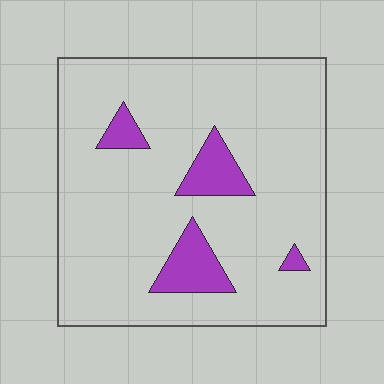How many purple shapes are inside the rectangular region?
4.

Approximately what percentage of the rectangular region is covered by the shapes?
Approximately 10%.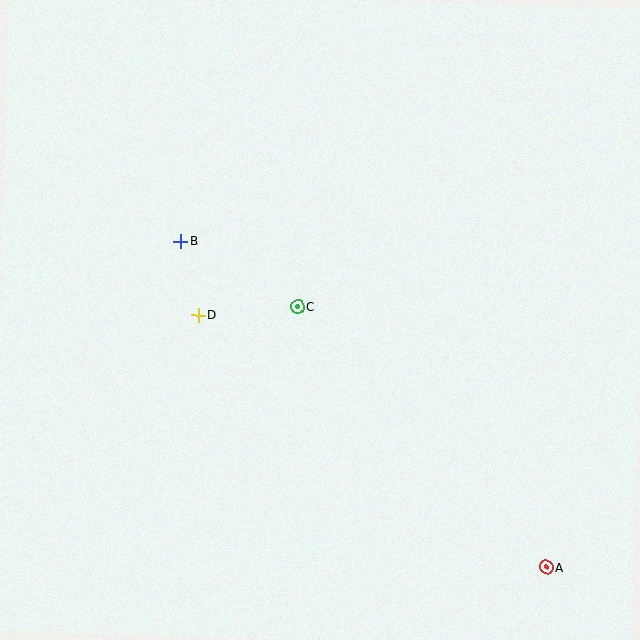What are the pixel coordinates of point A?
Point A is at (546, 567).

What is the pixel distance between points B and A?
The distance between B and A is 490 pixels.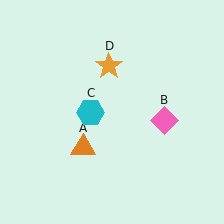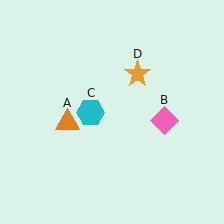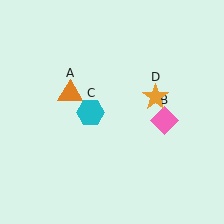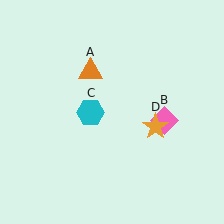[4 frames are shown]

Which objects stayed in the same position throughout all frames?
Pink diamond (object B) and cyan hexagon (object C) remained stationary.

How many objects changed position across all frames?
2 objects changed position: orange triangle (object A), orange star (object D).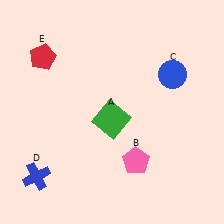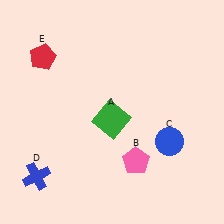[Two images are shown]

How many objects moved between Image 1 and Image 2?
1 object moved between the two images.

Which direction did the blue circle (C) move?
The blue circle (C) moved down.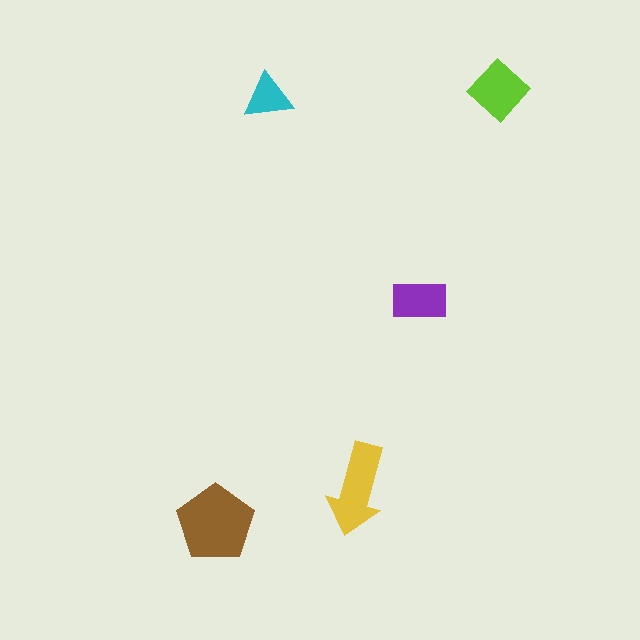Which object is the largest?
The brown pentagon.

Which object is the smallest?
The cyan triangle.